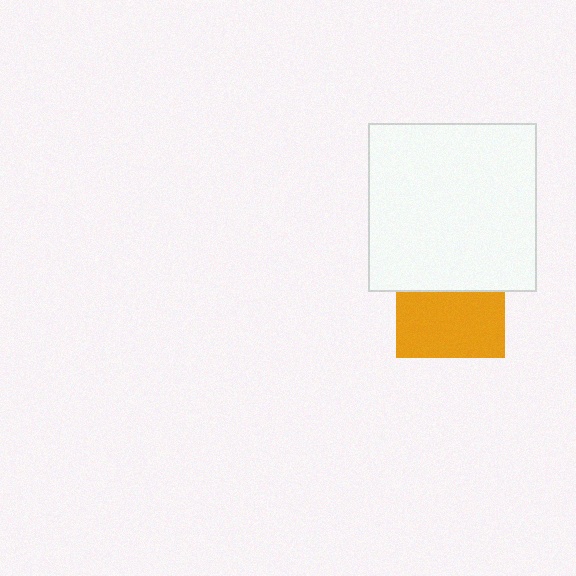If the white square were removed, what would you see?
You would see the complete orange square.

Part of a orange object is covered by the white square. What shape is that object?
It is a square.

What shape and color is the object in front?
The object in front is a white square.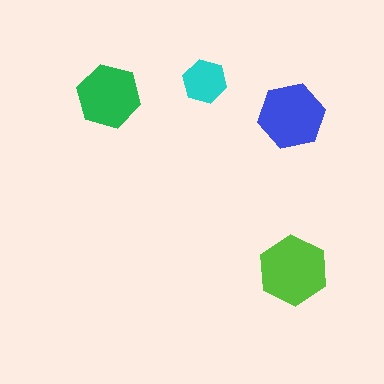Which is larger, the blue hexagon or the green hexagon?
The blue one.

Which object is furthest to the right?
The lime hexagon is rightmost.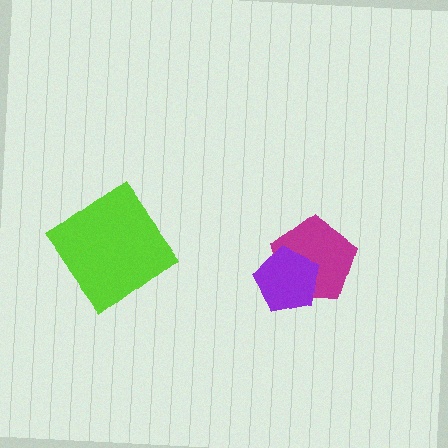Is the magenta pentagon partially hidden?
Yes, it is partially covered by another shape.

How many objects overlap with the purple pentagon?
1 object overlaps with the purple pentagon.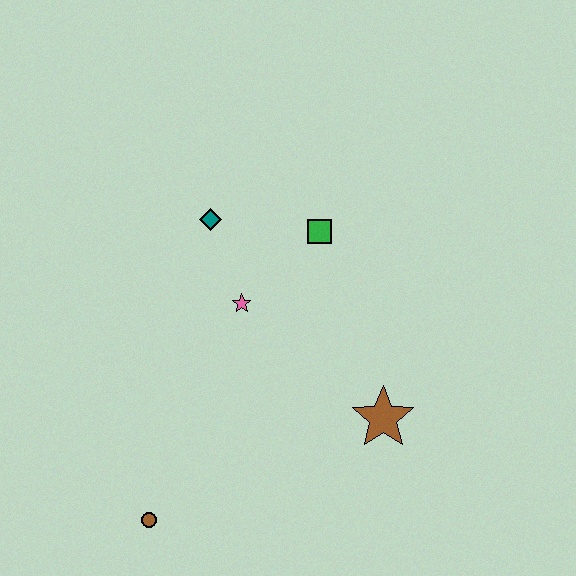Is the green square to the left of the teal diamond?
No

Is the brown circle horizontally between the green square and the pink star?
No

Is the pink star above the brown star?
Yes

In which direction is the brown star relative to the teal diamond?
The brown star is below the teal diamond.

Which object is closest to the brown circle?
The pink star is closest to the brown circle.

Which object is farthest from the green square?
The brown circle is farthest from the green square.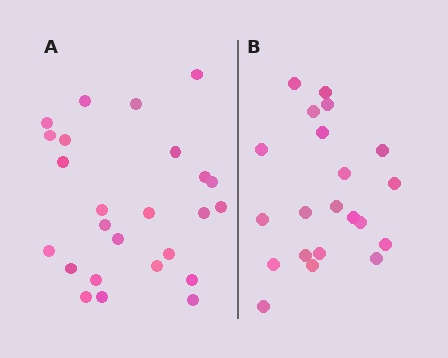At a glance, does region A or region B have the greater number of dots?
Region A (the left region) has more dots.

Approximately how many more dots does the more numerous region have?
Region A has about 4 more dots than region B.